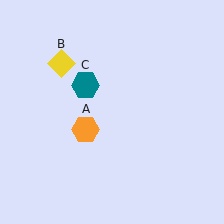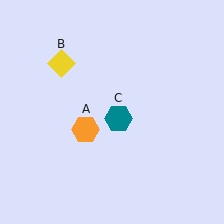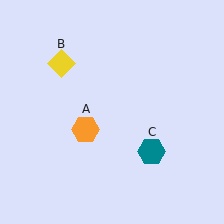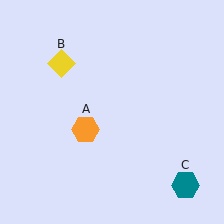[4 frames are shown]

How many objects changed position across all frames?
1 object changed position: teal hexagon (object C).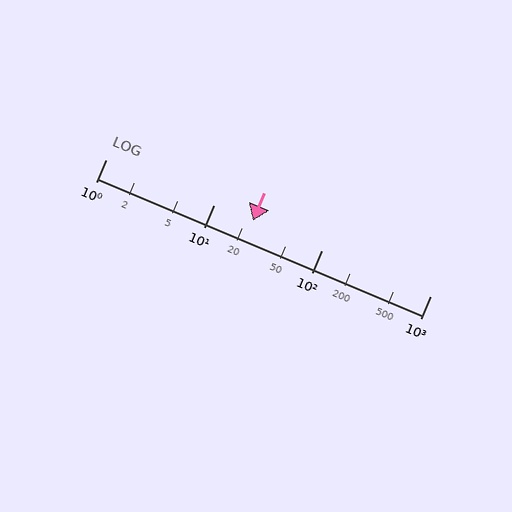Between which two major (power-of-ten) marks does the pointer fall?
The pointer is between 10 and 100.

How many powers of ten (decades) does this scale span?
The scale spans 3 decades, from 1 to 1000.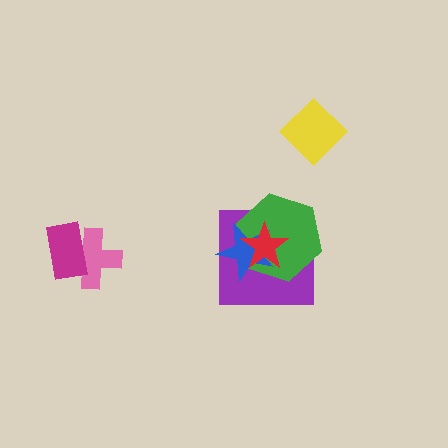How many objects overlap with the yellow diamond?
0 objects overlap with the yellow diamond.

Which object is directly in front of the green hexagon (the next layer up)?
The blue star is directly in front of the green hexagon.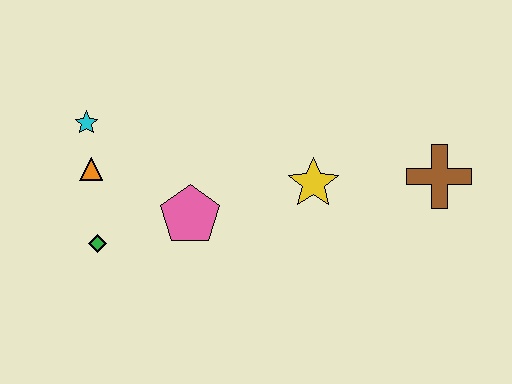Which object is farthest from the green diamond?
The brown cross is farthest from the green diamond.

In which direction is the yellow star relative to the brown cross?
The yellow star is to the left of the brown cross.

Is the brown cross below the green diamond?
No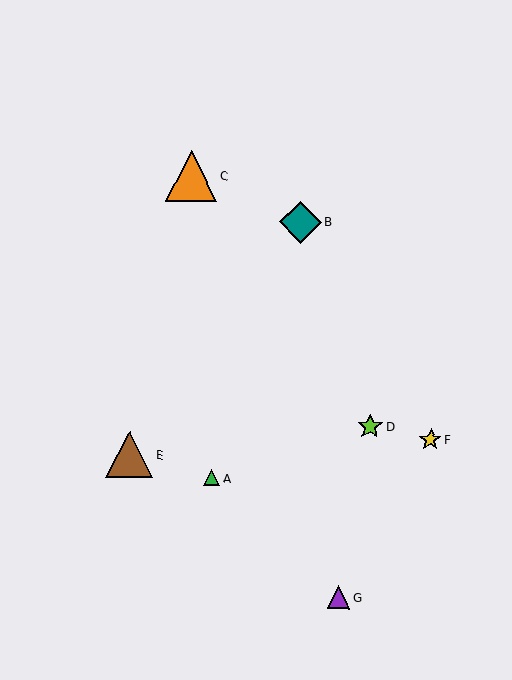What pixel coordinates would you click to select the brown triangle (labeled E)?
Click at (129, 455) to select the brown triangle E.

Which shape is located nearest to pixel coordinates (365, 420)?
The lime star (labeled D) at (370, 426) is nearest to that location.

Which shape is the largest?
The orange triangle (labeled C) is the largest.